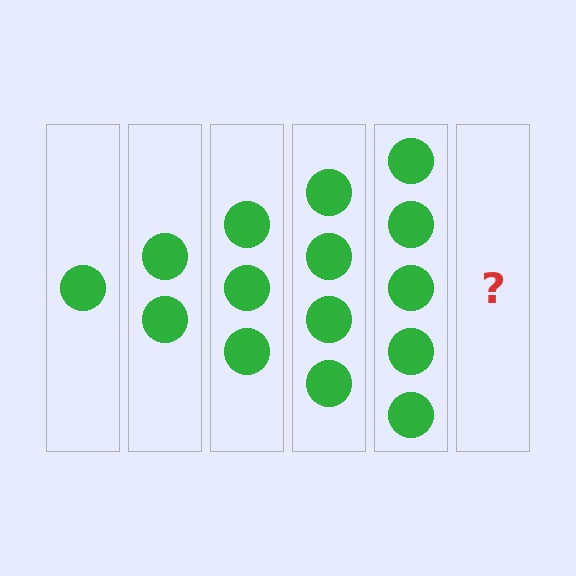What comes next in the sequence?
The next element should be 6 circles.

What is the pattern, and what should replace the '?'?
The pattern is that each step adds one more circle. The '?' should be 6 circles.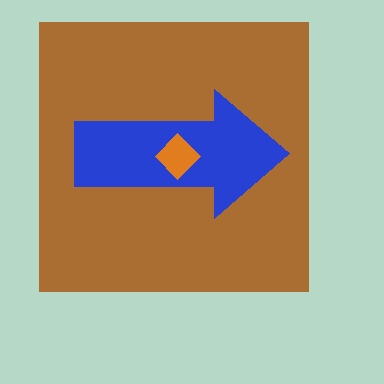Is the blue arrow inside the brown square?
Yes.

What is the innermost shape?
The orange diamond.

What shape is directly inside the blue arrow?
The orange diamond.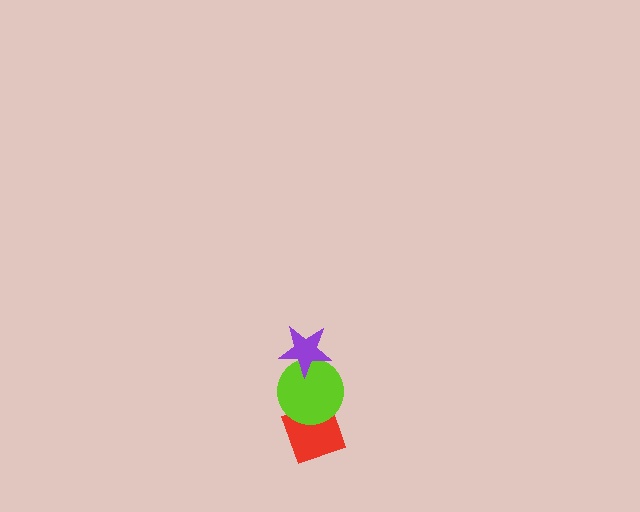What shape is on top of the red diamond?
The lime circle is on top of the red diamond.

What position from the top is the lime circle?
The lime circle is 2nd from the top.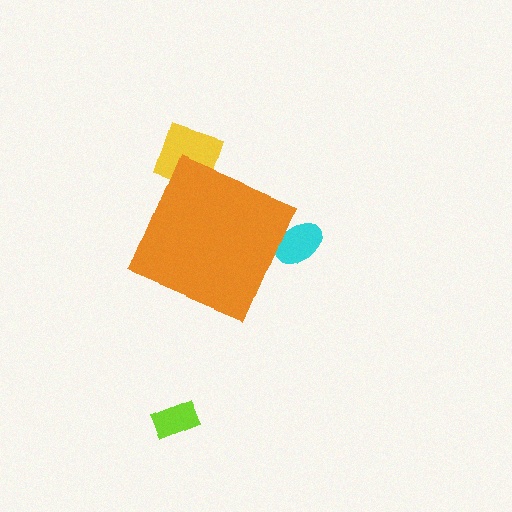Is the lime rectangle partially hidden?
No, the lime rectangle is fully visible.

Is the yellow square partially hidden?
Yes, the yellow square is partially hidden behind the orange diamond.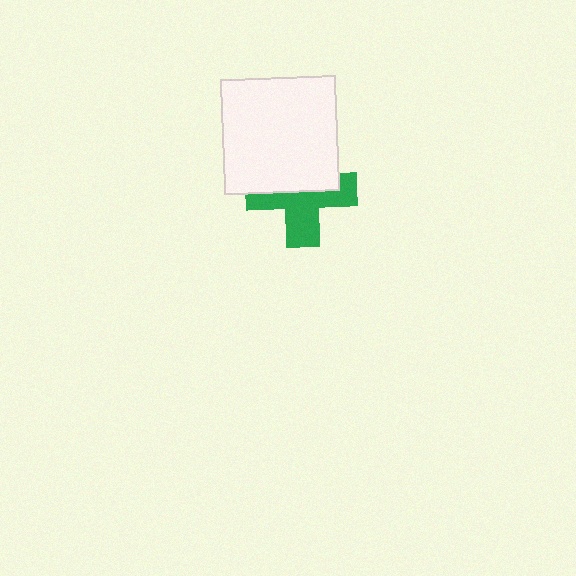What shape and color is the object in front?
The object in front is a white square.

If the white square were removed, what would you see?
You would see the complete green cross.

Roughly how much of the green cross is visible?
About half of it is visible (roughly 53%).